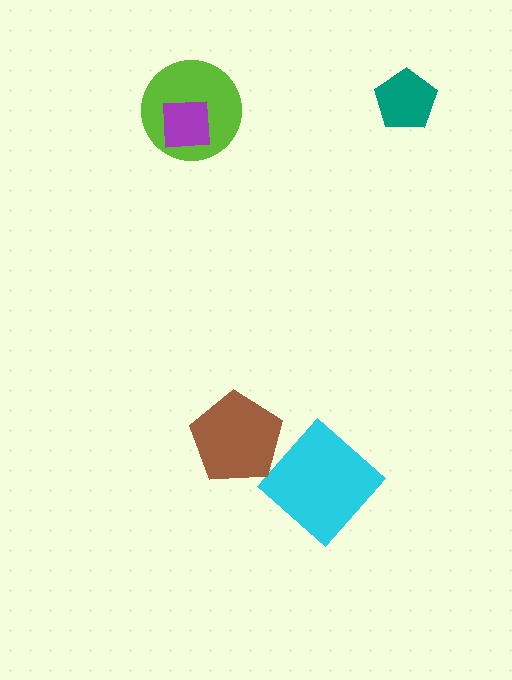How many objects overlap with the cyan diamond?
0 objects overlap with the cyan diamond.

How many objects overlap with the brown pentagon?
0 objects overlap with the brown pentagon.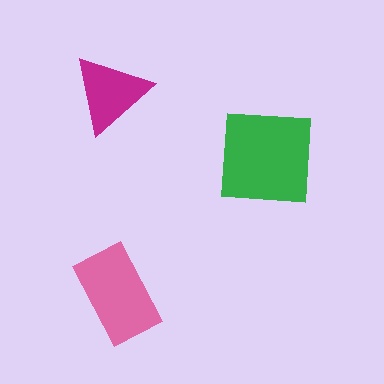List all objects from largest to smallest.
The green square, the pink rectangle, the magenta triangle.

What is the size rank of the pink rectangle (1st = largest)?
2nd.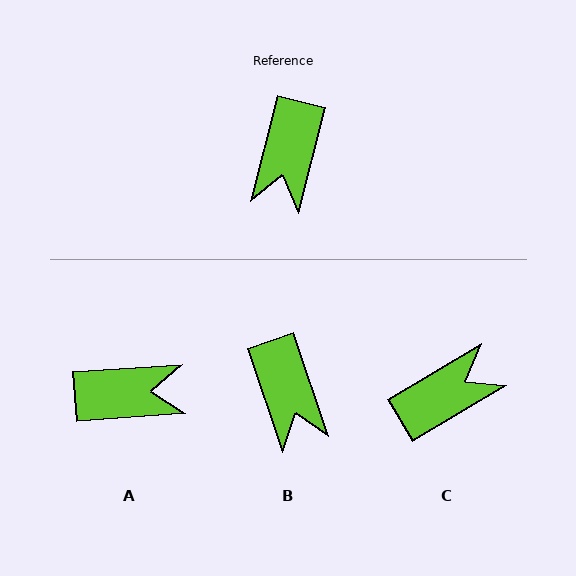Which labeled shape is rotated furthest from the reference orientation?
C, about 135 degrees away.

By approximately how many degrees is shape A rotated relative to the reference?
Approximately 108 degrees counter-clockwise.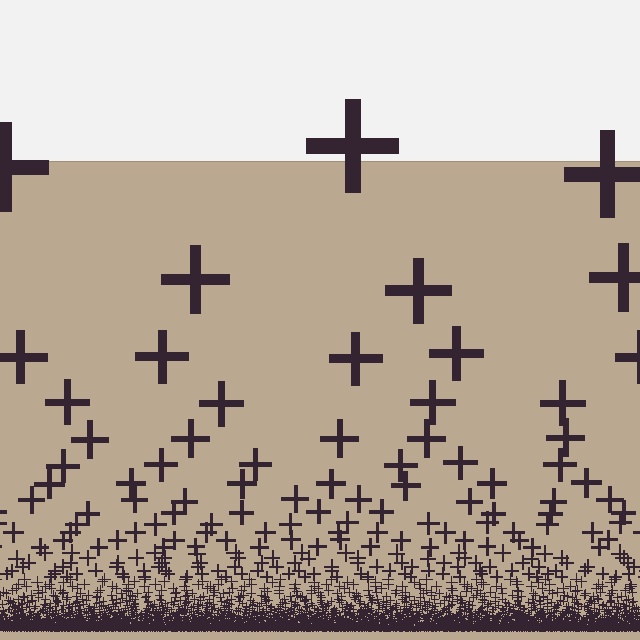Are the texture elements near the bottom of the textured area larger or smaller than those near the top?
Smaller. The gradient is inverted — elements near the bottom are smaller and denser.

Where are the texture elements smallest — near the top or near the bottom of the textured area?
Near the bottom.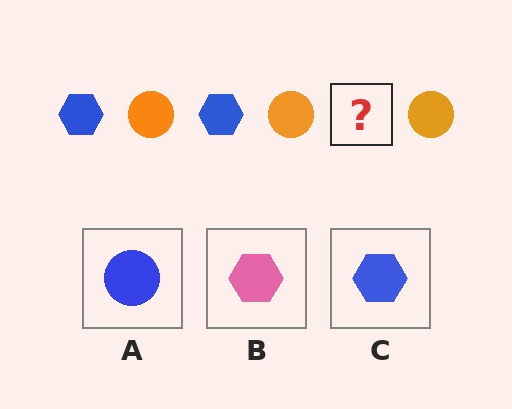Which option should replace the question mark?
Option C.